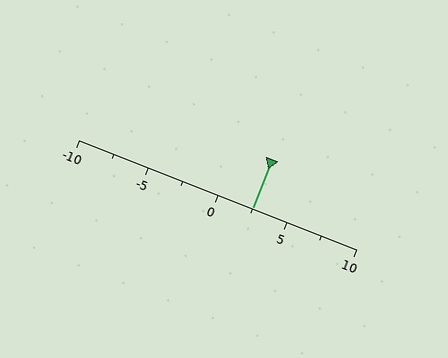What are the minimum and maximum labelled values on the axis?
The axis runs from -10 to 10.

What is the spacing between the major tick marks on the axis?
The major ticks are spaced 5 apart.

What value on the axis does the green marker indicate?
The marker indicates approximately 2.5.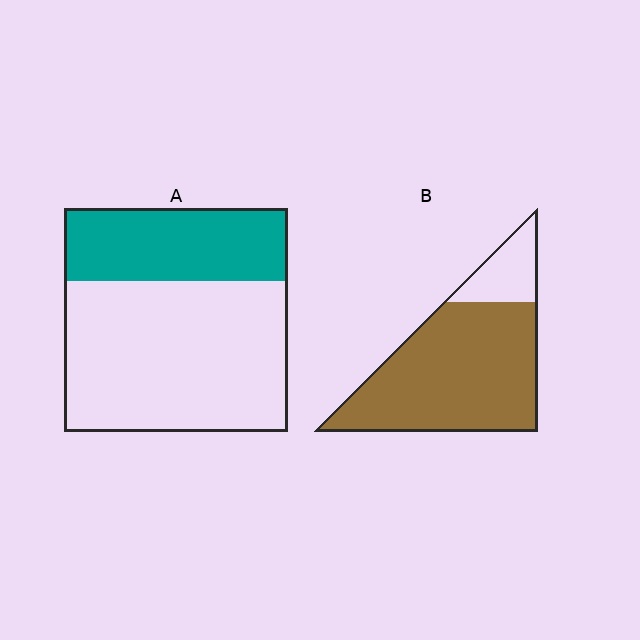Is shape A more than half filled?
No.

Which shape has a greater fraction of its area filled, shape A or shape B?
Shape B.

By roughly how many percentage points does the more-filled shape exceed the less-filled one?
By roughly 50 percentage points (B over A).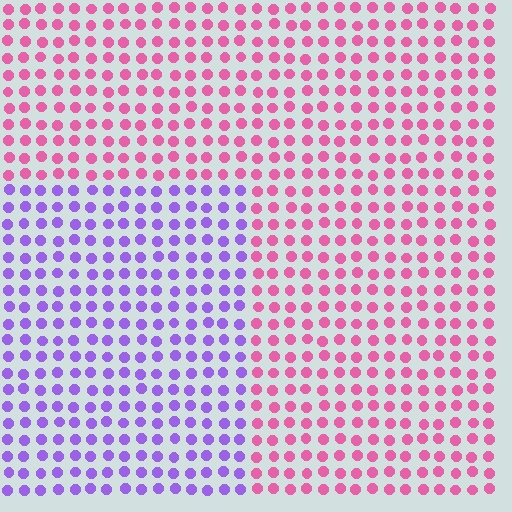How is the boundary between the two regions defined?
The boundary is defined purely by a slight shift in hue (about 61 degrees). Spacing, size, and orientation are identical on both sides.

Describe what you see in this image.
The image is filled with small pink elements in a uniform arrangement. A rectangle-shaped region is visible where the elements are tinted to a slightly different hue, forming a subtle color boundary.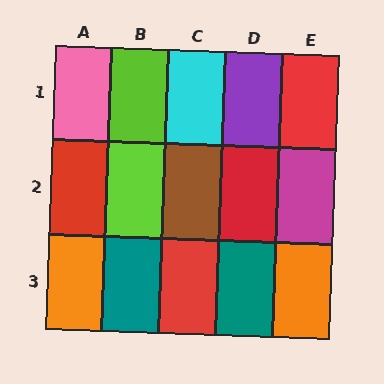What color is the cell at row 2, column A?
Red.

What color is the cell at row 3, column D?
Teal.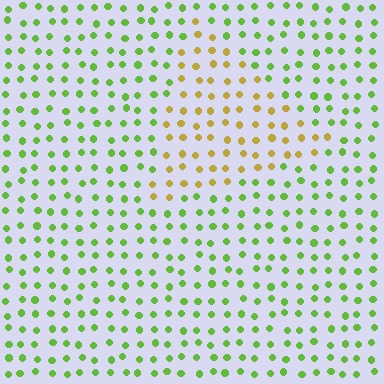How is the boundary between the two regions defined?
The boundary is defined purely by a slight shift in hue (about 52 degrees). Spacing, size, and orientation are identical on both sides.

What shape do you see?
I see a triangle.